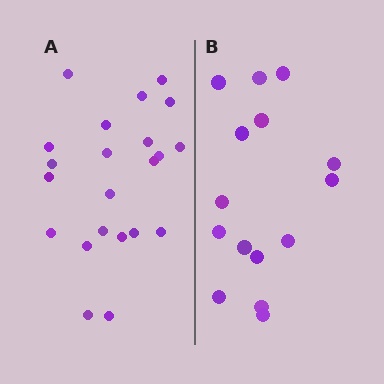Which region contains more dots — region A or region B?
Region A (the left region) has more dots.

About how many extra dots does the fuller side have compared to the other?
Region A has roughly 8 or so more dots than region B.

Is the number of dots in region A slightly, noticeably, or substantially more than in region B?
Region A has substantially more. The ratio is roughly 1.5 to 1.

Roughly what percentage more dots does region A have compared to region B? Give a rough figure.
About 45% more.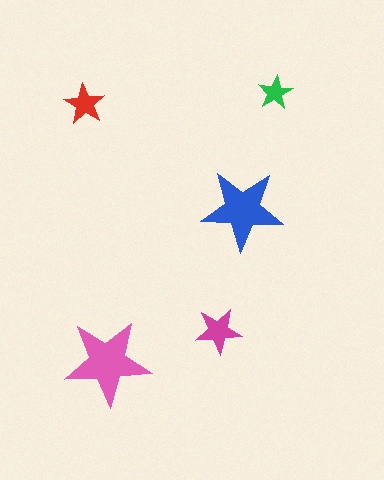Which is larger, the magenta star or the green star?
The magenta one.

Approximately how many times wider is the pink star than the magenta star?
About 2 times wider.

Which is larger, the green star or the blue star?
The blue one.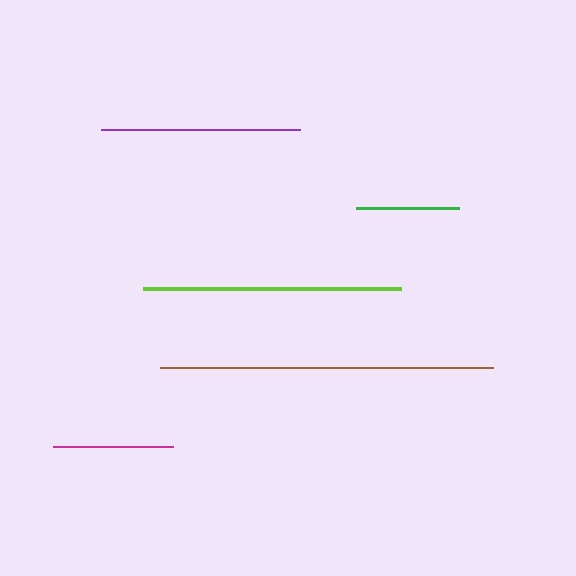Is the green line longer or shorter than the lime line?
The lime line is longer than the green line.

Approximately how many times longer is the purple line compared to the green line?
The purple line is approximately 1.9 times the length of the green line.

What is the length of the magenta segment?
The magenta segment is approximately 119 pixels long.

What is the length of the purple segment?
The purple segment is approximately 199 pixels long.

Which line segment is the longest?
The brown line is the longest at approximately 333 pixels.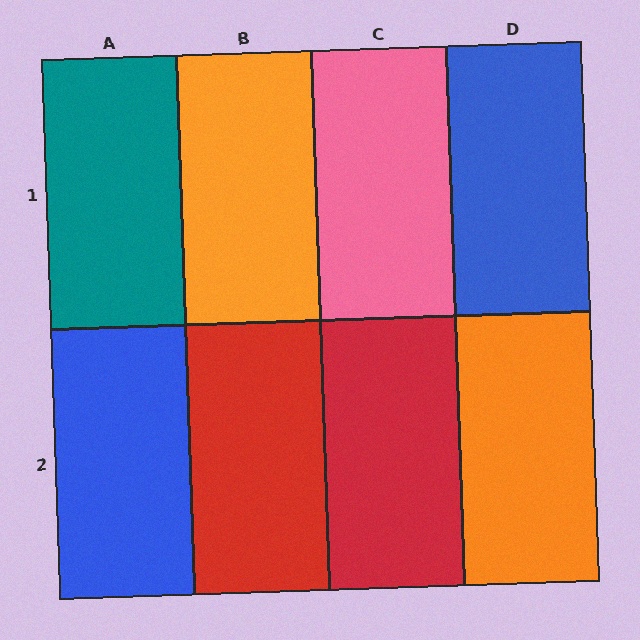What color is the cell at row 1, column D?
Blue.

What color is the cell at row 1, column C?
Pink.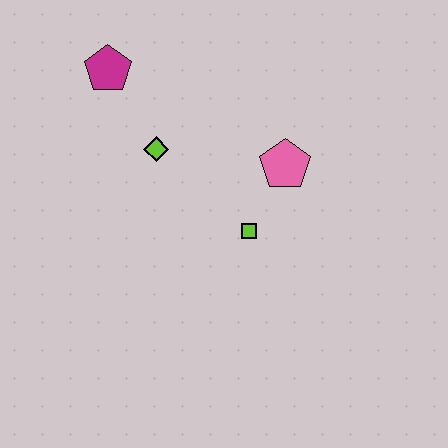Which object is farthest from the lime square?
The magenta pentagon is farthest from the lime square.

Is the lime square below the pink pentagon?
Yes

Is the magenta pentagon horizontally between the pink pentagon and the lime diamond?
No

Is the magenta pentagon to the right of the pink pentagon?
No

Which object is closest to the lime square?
The pink pentagon is closest to the lime square.